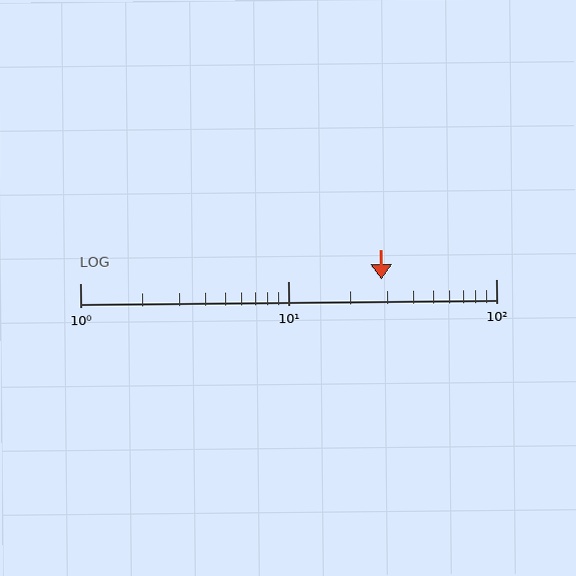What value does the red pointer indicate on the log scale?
The pointer indicates approximately 28.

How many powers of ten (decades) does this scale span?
The scale spans 2 decades, from 1 to 100.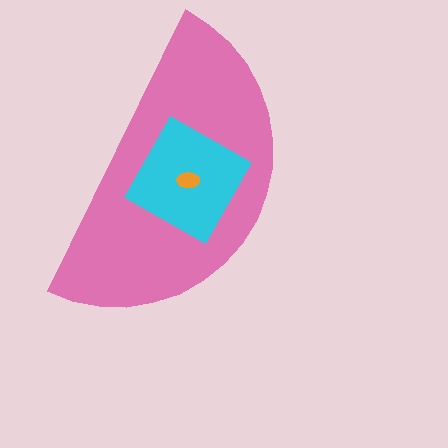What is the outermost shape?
The pink semicircle.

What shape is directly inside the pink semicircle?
The cyan square.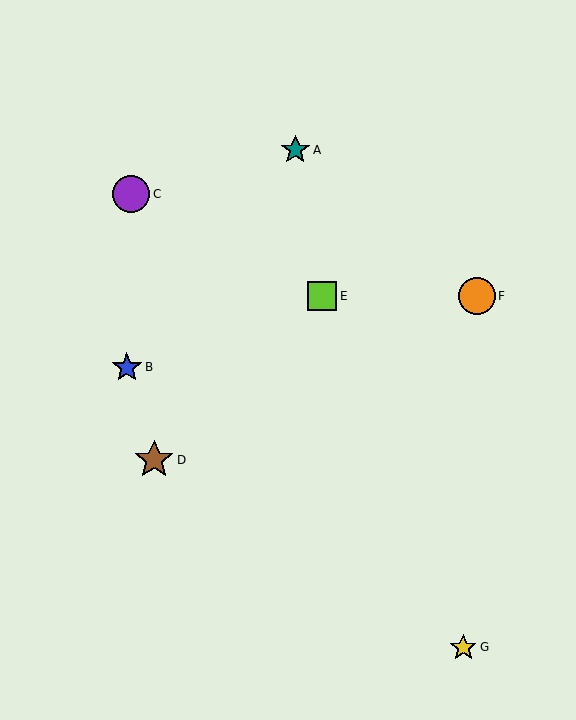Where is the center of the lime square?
The center of the lime square is at (322, 296).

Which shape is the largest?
The brown star (labeled D) is the largest.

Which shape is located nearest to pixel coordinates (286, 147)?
The teal star (labeled A) at (295, 150) is nearest to that location.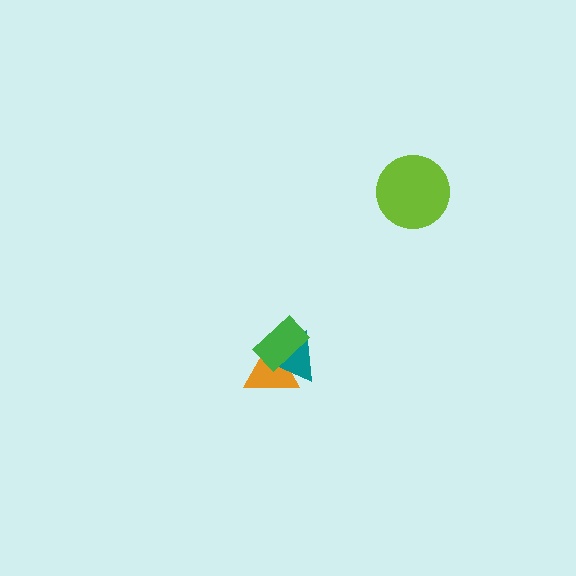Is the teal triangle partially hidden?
Yes, it is partially covered by another shape.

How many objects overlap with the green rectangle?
2 objects overlap with the green rectangle.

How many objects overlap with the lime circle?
0 objects overlap with the lime circle.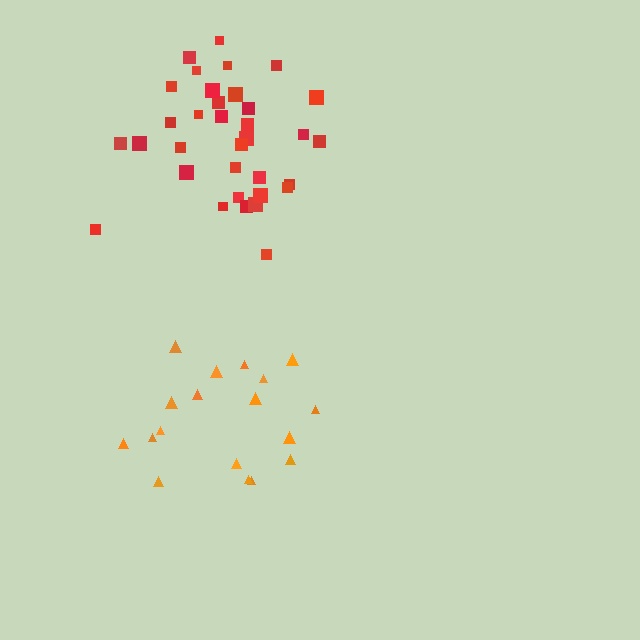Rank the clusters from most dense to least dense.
red, orange.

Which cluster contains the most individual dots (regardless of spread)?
Red (35).